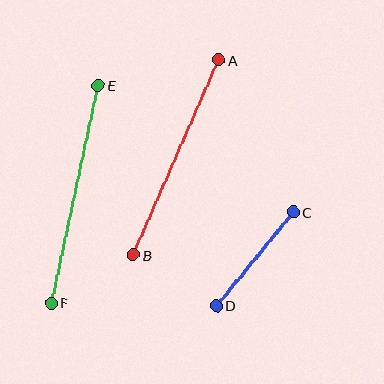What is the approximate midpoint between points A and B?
The midpoint is at approximately (176, 157) pixels.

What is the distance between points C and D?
The distance is approximately 121 pixels.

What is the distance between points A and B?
The distance is approximately 212 pixels.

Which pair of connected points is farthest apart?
Points E and F are farthest apart.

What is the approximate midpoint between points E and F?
The midpoint is at approximately (75, 194) pixels.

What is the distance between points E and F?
The distance is approximately 223 pixels.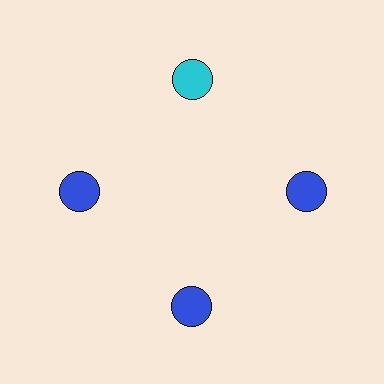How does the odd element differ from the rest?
It has a different color: cyan instead of blue.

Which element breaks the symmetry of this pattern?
The cyan circle at roughly the 12 o'clock position breaks the symmetry. All other shapes are blue circles.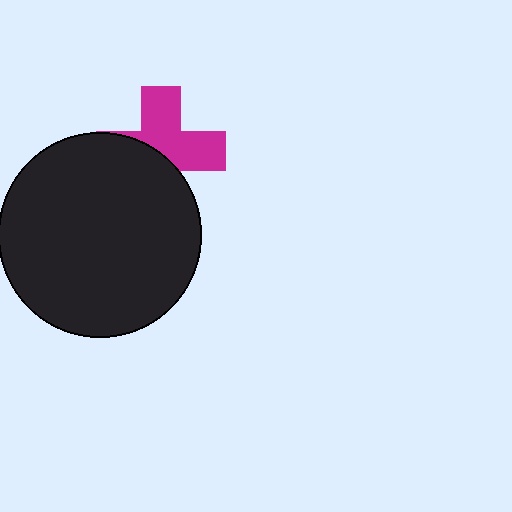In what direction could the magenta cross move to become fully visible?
The magenta cross could move up. That would shift it out from behind the black circle entirely.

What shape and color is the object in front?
The object in front is a black circle.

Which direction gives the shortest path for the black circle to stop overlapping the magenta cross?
Moving down gives the shortest separation.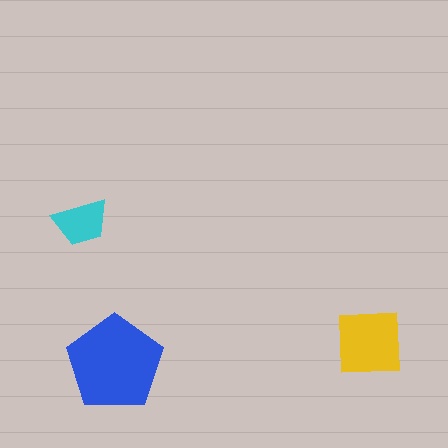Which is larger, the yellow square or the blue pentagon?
The blue pentagon.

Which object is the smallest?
The cyan trapezoid.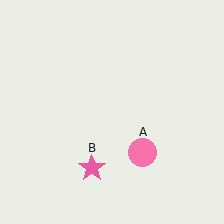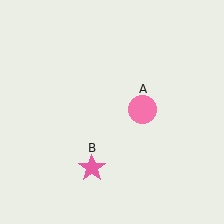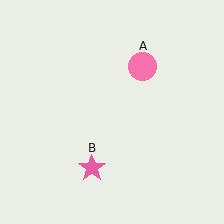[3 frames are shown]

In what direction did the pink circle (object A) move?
The pink circle (object A) moved up.